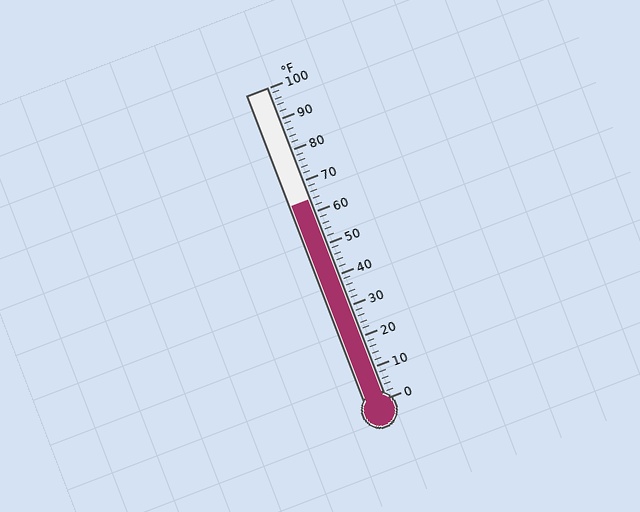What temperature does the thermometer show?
The thermometer shows approximately 64°F.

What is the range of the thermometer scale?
The thermometer scale ranges from 0°F to 100°F.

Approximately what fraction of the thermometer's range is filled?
The thermometer is filled to approximately 65% of its range.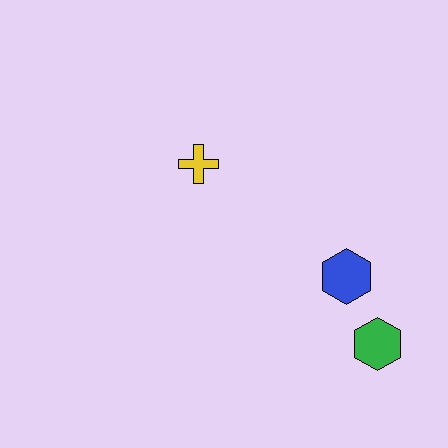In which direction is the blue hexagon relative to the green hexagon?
The blue hexagon is above the green hexagon.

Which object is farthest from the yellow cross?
The green hexagon is farthest from the yellow cross.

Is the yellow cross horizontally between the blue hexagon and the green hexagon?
No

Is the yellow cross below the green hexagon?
No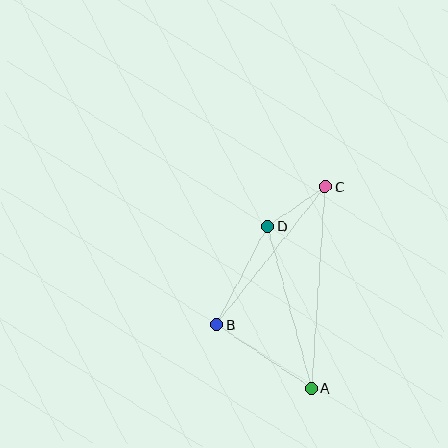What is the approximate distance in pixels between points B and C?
The distance between B and C is approximately 176 pixels.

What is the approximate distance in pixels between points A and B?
The distance between A and B is approximately 114 pixels.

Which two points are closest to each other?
Points C and D are closest to each other.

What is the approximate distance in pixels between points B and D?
The distance between B and D is approximately 111 pixels.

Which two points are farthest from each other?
Points A and C are farthest from each other.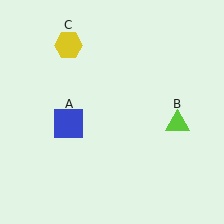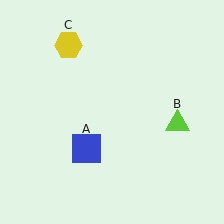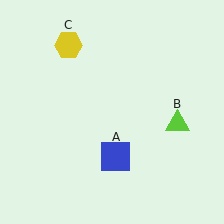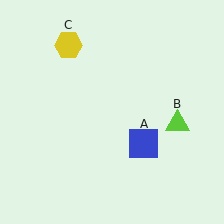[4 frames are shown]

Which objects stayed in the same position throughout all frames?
Lime triangle (object B) and yellow hexagon (object C) remained stationary.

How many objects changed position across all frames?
1 object changed position: blue square (object A).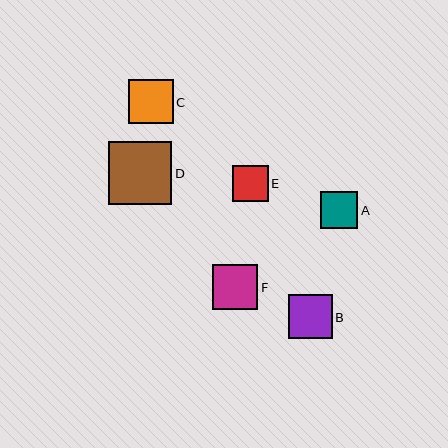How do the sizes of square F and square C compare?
Square F and square C are approximately the same size.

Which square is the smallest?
Square E is the smallest with a size of approximately 36 pixels.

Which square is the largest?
Square D is the largest with a size of approximately 63 pixels.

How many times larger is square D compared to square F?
Square D is approximately 1.4 times the size of square F.